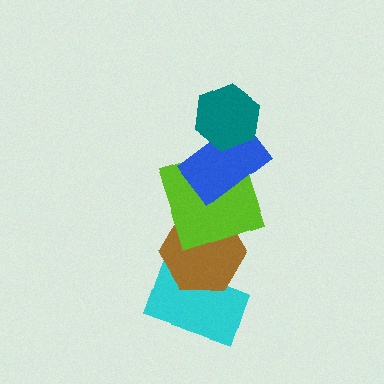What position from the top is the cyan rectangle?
The cyan rectangle is 5th from the top.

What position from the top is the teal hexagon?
The teal hexagon is 1st from the top.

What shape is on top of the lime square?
The blue rectangle is on top of the lime square.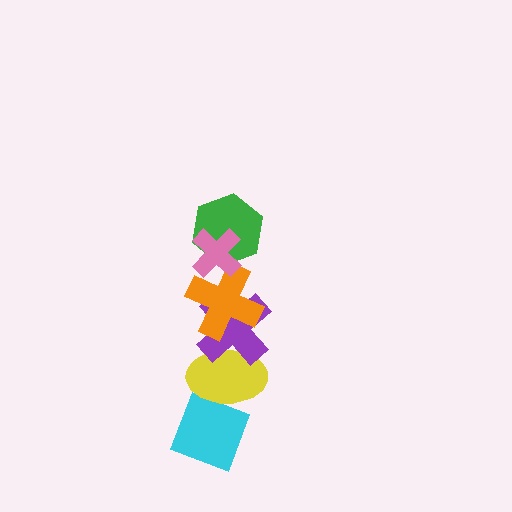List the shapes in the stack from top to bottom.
From top to bottom: the pink cross, the green hexagon, the orange cross, the purple cross, the yellow ellipse, the cyan diamond.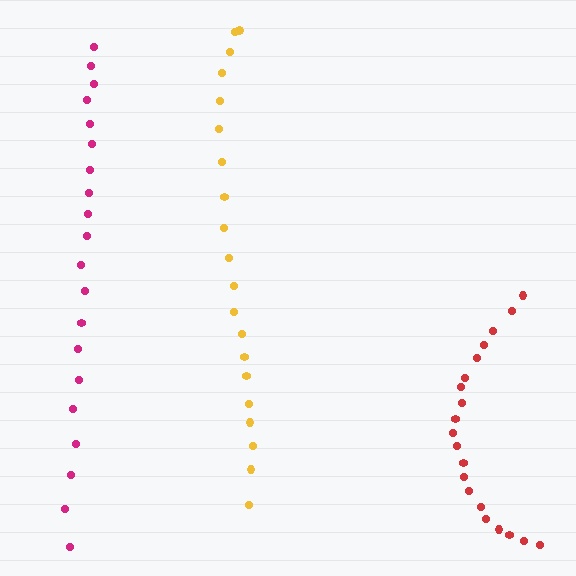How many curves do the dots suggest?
There are 3 distinct paths.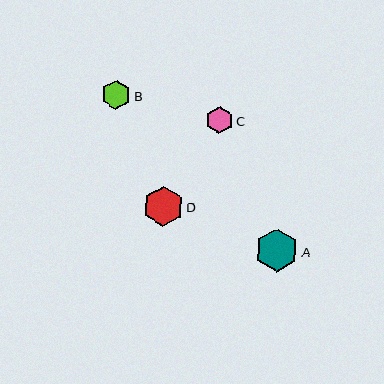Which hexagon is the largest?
Hexagon A is the largest with a size of approximately 43 pixels.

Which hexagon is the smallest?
Hexagon C is the smallest with a size of approximately 27 pixels.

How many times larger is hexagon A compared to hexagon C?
Hexagon A is approximately 1.6 times the size of hexagon C.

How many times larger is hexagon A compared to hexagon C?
Hexagon A is approximately 1.6 times the size of hexagon C.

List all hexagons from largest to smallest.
From largest to smallest: A, D, B, C.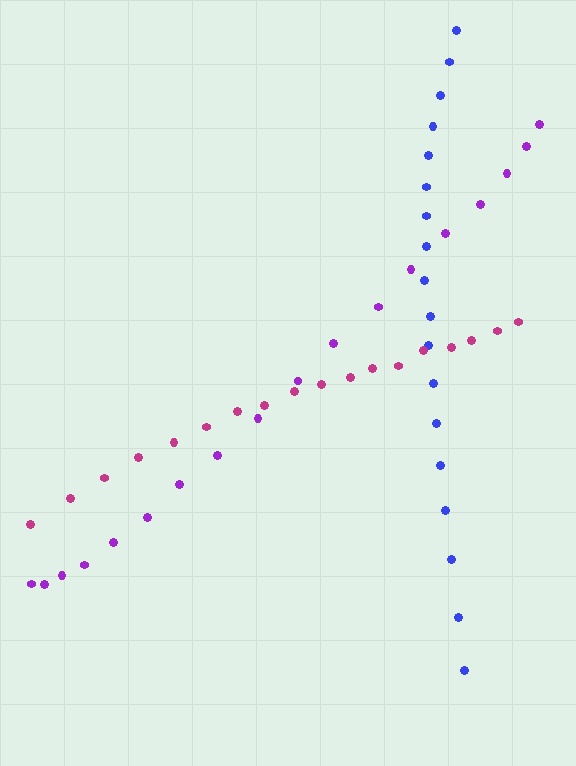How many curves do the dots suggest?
There are 3 distinct paths.